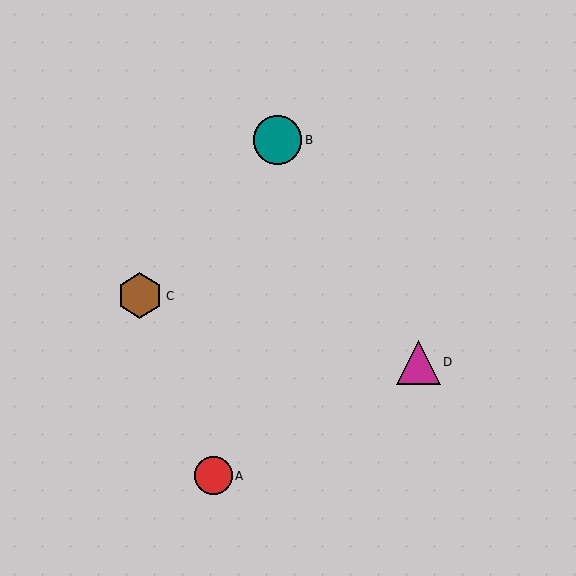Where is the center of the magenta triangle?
The center of the magenta triangle is at (418, 362).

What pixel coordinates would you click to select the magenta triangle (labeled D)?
Click at (418, 362) to select the magenta triangle D.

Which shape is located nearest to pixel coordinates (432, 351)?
The magenta triangle (labeled D) at (418, 362) is nearest to that location.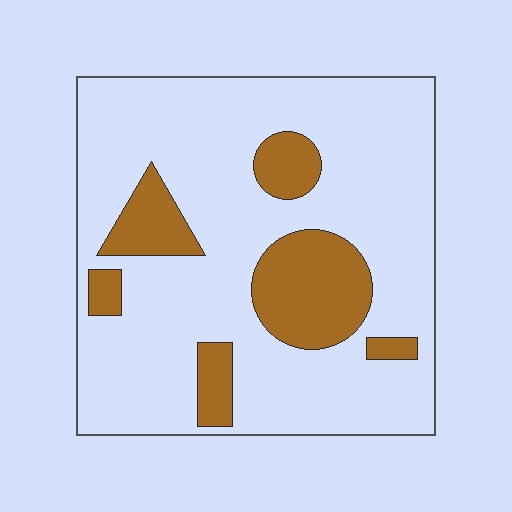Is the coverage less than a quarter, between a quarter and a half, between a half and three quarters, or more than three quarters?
Less than a quarter.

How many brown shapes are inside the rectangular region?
6.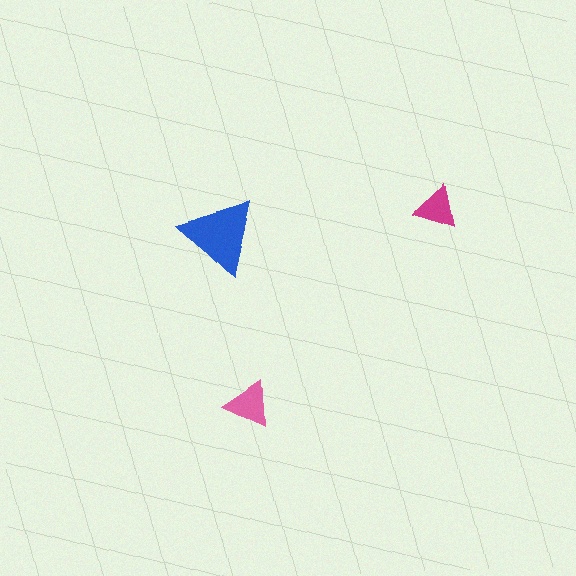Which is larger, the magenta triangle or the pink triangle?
The pink one.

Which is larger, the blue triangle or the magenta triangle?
The blue one.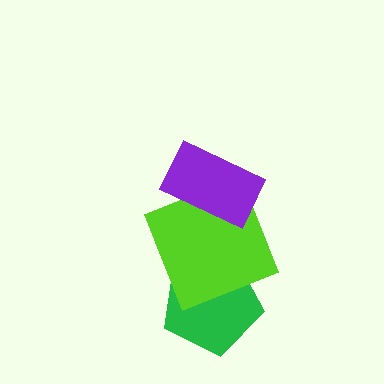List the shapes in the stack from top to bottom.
From top to bottom: the purple rectangle, the lime square, the green pentagon.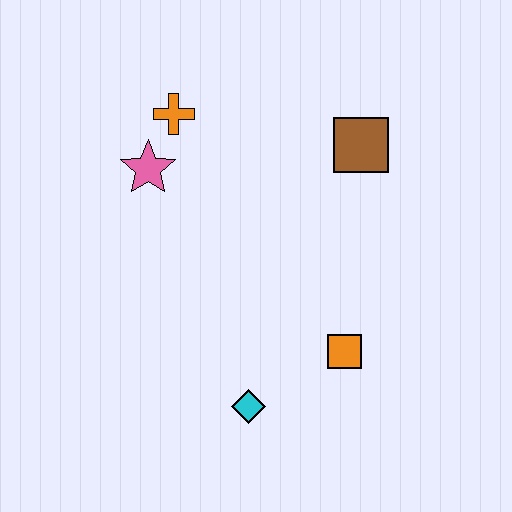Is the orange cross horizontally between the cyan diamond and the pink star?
Yes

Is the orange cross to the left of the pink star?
No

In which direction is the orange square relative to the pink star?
The orange square is to the right of the pink star.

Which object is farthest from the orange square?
The orange cross is farthest from the orange square.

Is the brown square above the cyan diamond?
Yes